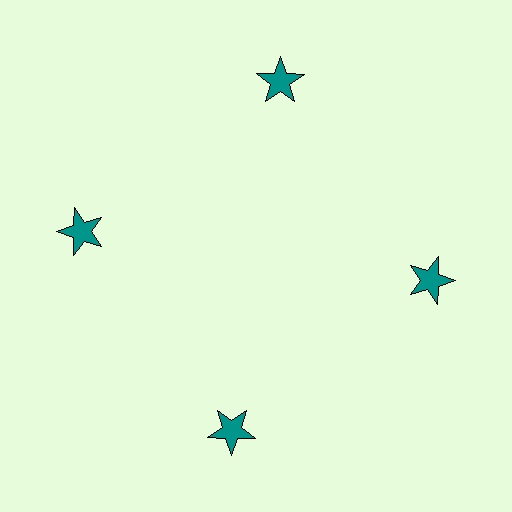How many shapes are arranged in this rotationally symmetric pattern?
There are 4 shapes, arranged in 4 groups of 1.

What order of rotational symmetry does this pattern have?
This pattern has 4-fold rotational symmetry.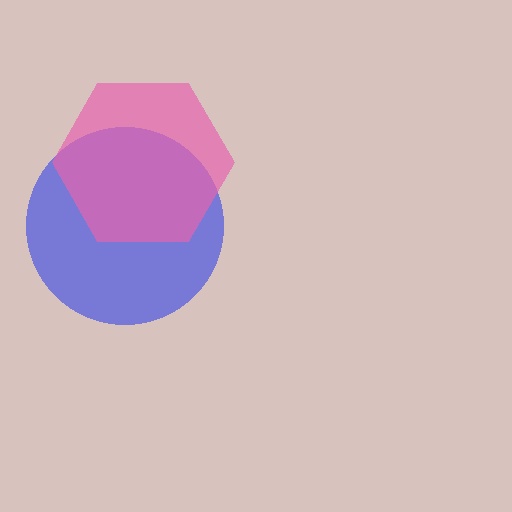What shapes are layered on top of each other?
The layered shapes are: a blue circle, a pink hexagon.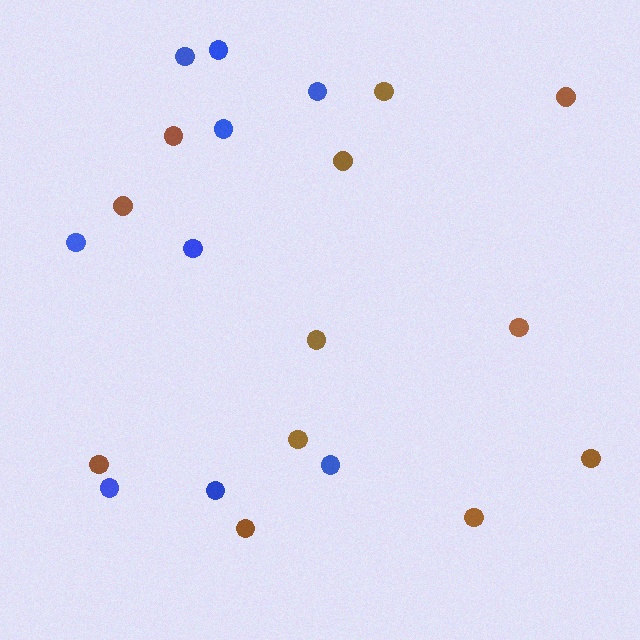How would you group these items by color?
There are 2 groups: one group of brown circles (12) and one group of blue circles (9).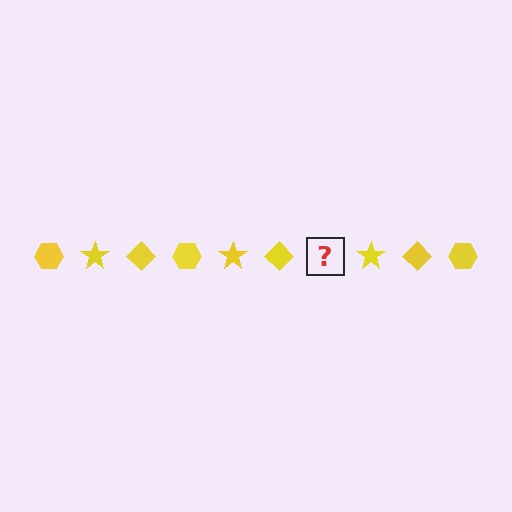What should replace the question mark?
The question mark should be replaced with a yellow hexagon.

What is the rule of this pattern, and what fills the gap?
The rule is that the pattern cycles through hexagon, star, diamond shapes in yellow. The gap should be filled with a yellow hexagon.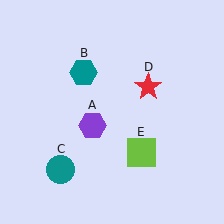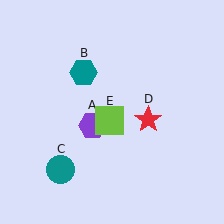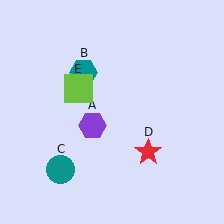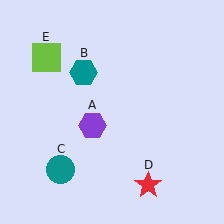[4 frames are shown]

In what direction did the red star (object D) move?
The red star (object D) moved down.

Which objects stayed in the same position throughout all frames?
Purple hexagon (object A) and teal hexagon (object B) and teal circle (object C) remained stationary.